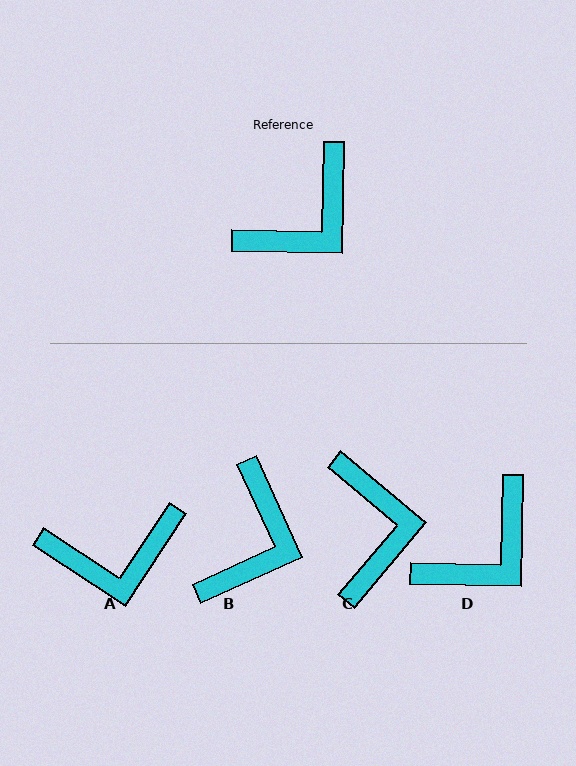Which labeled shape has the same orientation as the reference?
D.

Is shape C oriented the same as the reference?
No, it is off by about 51 degrees.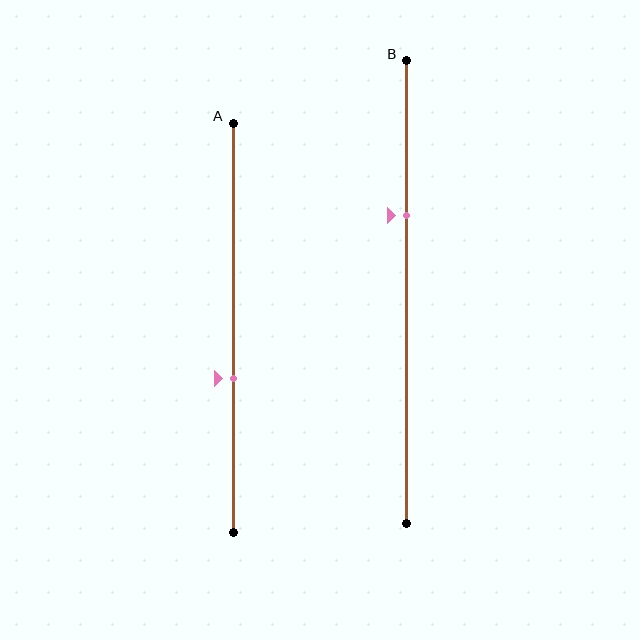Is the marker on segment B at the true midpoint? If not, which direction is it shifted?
No, the marker on segment B is shifted upward by about 17% of the segment length.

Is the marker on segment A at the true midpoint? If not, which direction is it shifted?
No, the marker on segment A is shifted downward by about 12% of the segment length.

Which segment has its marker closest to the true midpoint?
Segment A has its marker closest to the true midpoint.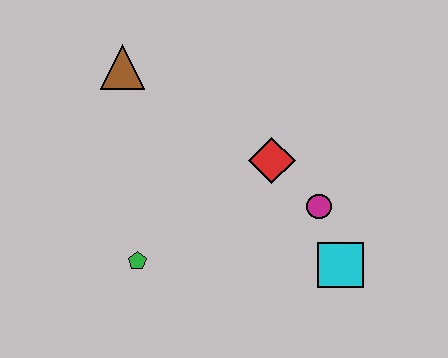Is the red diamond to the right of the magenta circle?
No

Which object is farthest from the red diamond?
The brown triangle is farthest from the red diamond.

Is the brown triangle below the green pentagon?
No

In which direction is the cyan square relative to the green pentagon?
The cyan square is to the right of the green pentagon.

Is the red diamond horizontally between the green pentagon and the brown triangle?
No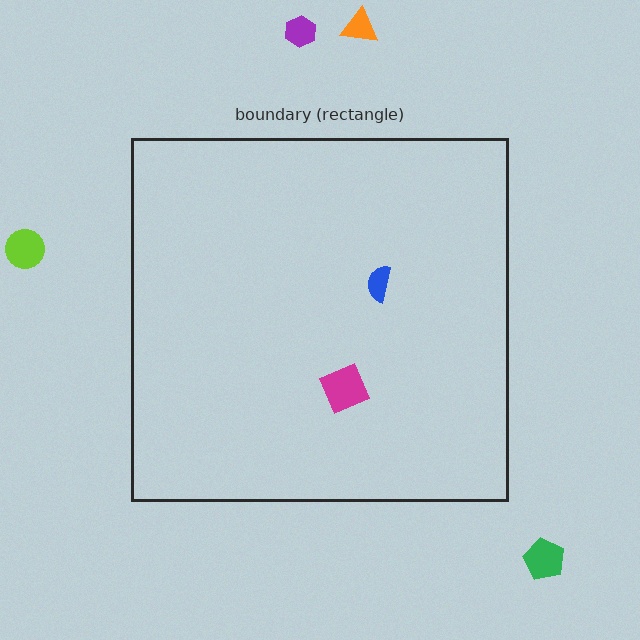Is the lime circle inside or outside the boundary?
Outside.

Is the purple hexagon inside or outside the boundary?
Outside.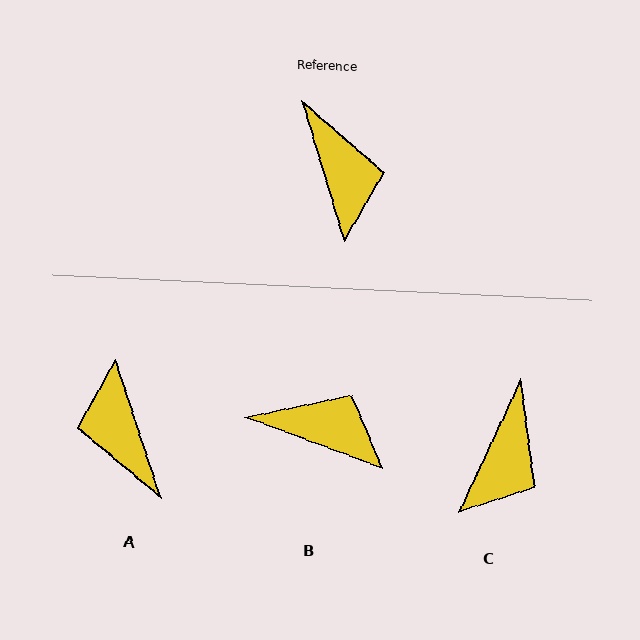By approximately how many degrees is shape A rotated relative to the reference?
Approximately 179 degrees clockwise.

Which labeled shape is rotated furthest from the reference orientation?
A, about 179 degrees away.